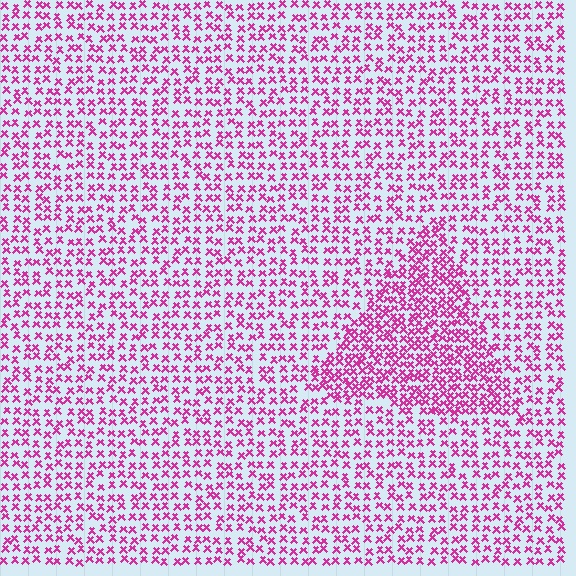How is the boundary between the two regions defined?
The boundary is defined by a change in element density (approximately 1.8x ratio). All elements are the same color, size, and shape.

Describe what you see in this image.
The image contains small magenta elements arranged at two different densities. A triangle-shaped region is visible where the elements are more densely packed than the surrounding area.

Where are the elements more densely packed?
The elements are more densely packed inside the triangle boundary.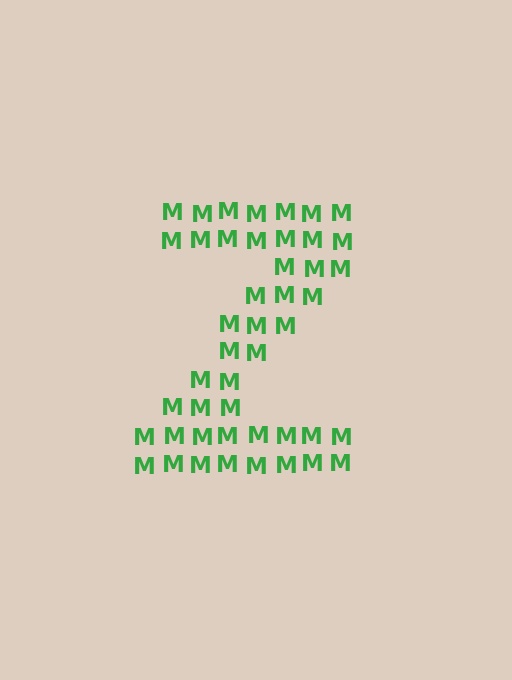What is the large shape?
The large shape is the letter Z.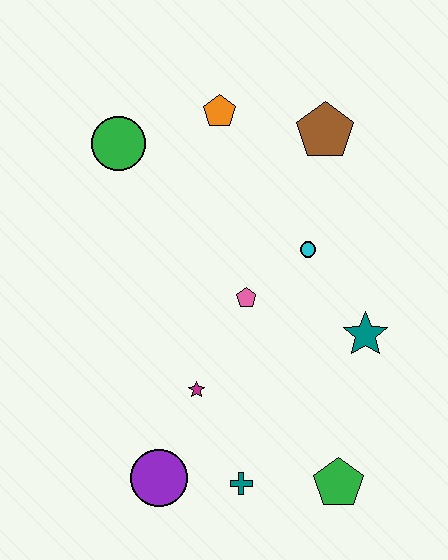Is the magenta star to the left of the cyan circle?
Yes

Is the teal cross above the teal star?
No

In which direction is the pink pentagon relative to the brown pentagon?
The pink pentagon is below the brown pentagon.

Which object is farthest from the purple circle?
The brown pentagon is farthest from the purple circle.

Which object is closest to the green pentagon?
The teal cross is closest to the green pentagon.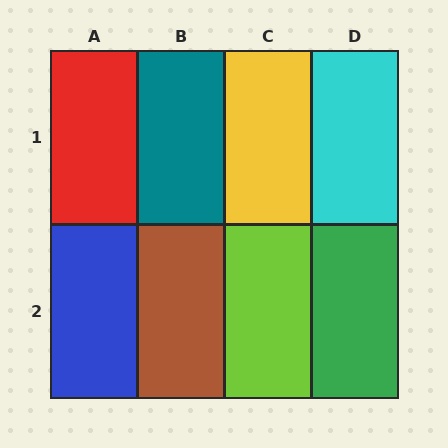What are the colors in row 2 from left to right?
Blue, brown, lime, green.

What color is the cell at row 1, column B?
Teal.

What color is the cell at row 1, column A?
Red.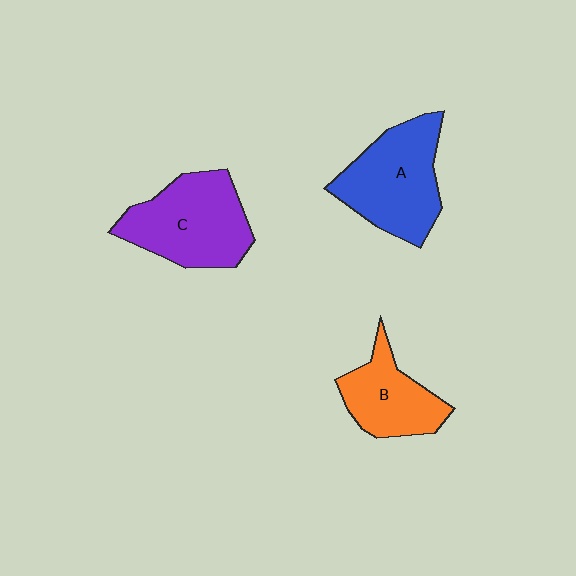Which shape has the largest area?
Shape C (purple).